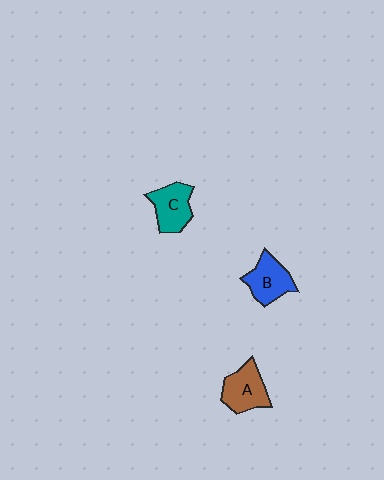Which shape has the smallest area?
Shape B (blue).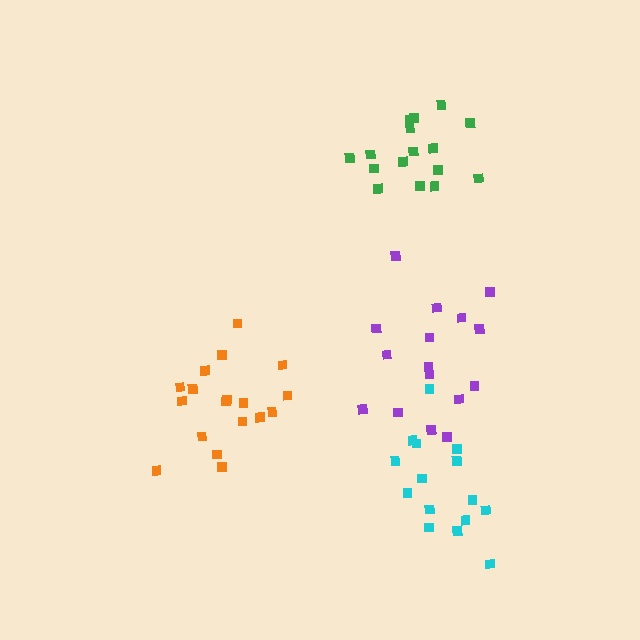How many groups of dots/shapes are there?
There are 4 groups.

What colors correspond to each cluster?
The clusters are colored: orange, cyan, green, purple.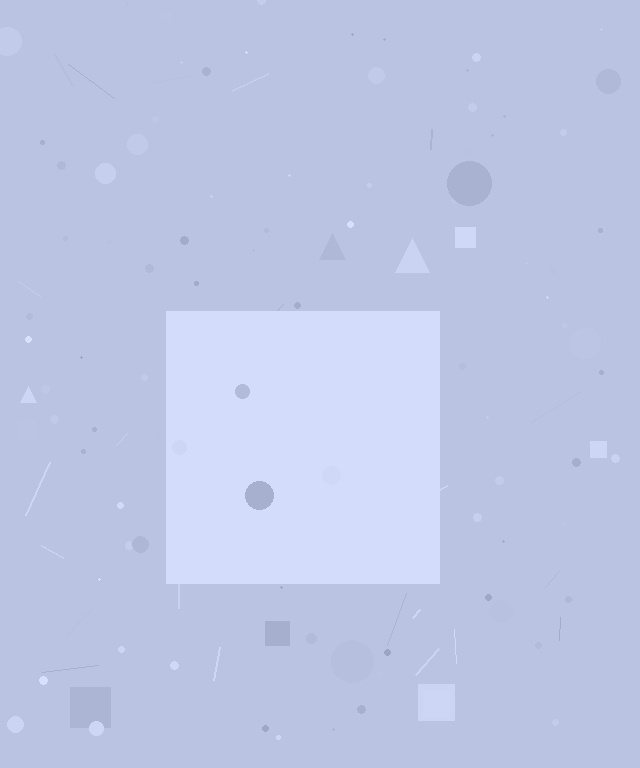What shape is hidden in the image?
A square is hidden in the image.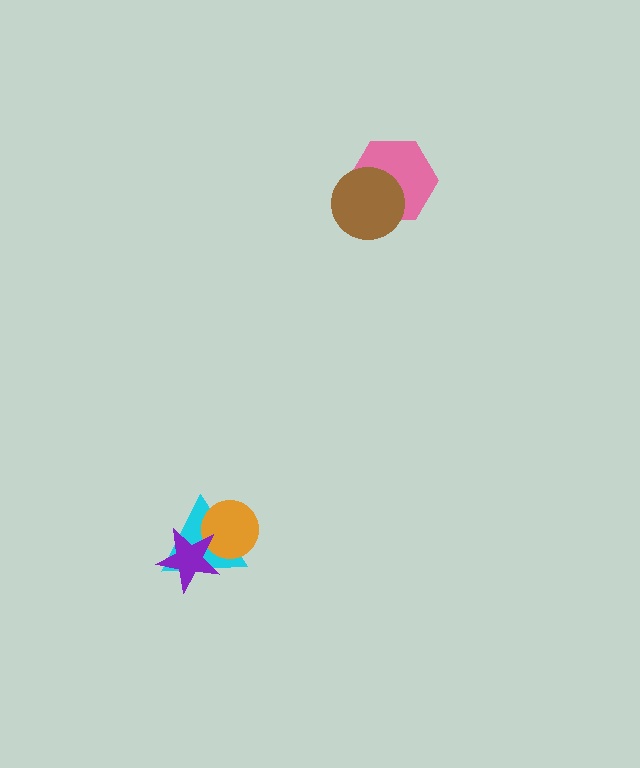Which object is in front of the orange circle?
The purple star is in front of the orange circle.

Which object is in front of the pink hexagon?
The brown circle is in front of the pink hexagon.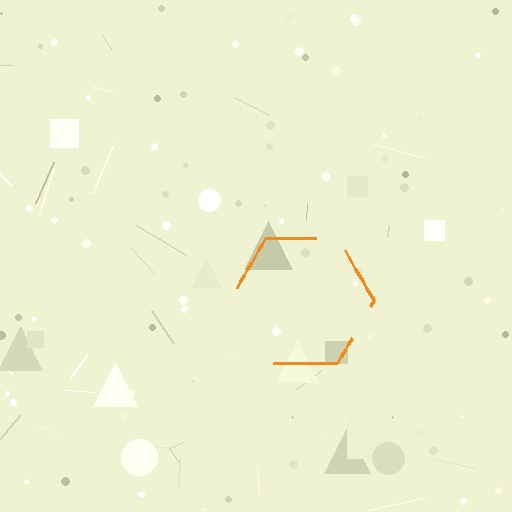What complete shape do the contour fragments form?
The contour fragments form a hexagon.